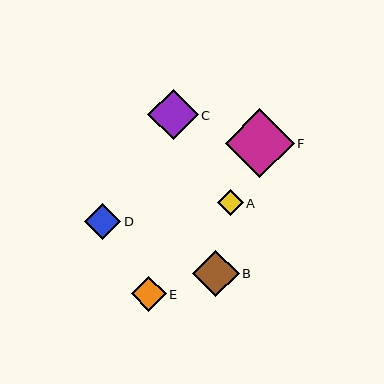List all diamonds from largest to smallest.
From largest to smallest: F, C, B, D, E, A.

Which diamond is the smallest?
Diamond A is the smallest with a size of approximately 25 pixels.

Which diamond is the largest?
Diamond F is the largest with a size of approximately 68 pixels.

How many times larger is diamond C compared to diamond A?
Diamond C is approximately 2.0 times the size of diamond A.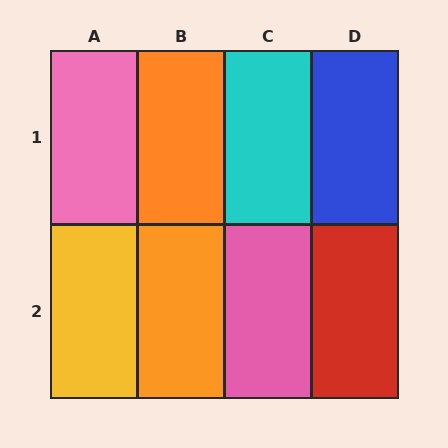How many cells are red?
1 cell is red.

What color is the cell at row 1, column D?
Blue.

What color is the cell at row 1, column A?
Pink.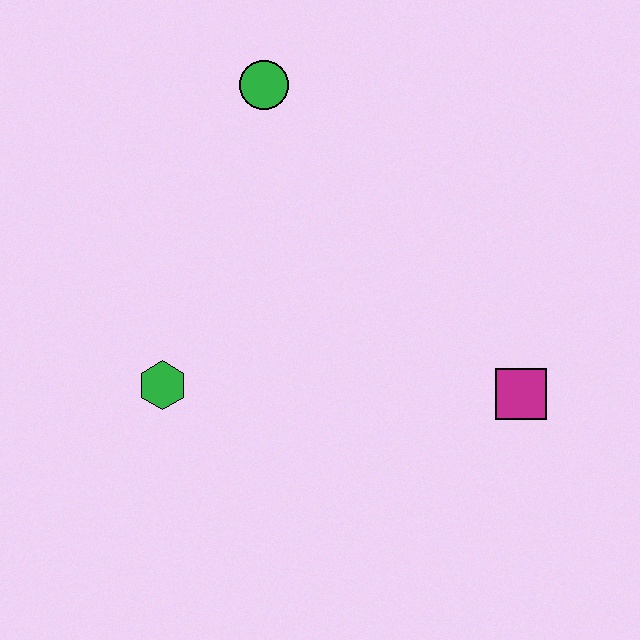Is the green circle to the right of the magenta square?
No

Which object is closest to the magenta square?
The green hexagon is closest to the magenta square.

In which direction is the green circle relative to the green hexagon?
The green circle is above the green hexagon.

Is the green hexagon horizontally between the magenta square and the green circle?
No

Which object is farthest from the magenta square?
The green circle is farthest from the magenta square.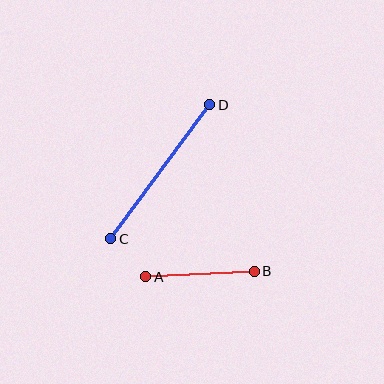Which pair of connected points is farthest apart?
Points C and D are farthest apart.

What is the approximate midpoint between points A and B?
The midpoint is at approximately (200, 274) pixels.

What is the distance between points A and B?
The distance is approximately 108 pixels.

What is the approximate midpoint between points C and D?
The midpoint is at approximately (160, 172) pixels.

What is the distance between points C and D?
The distance is approximately 167 pixels.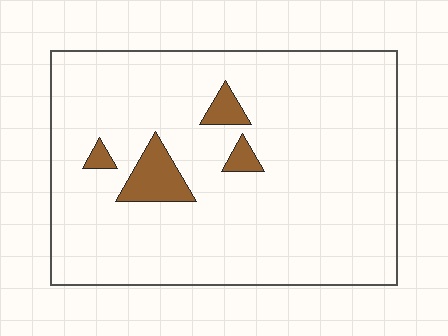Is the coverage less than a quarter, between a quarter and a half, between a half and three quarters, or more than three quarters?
Less than a quarter.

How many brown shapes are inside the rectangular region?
4.